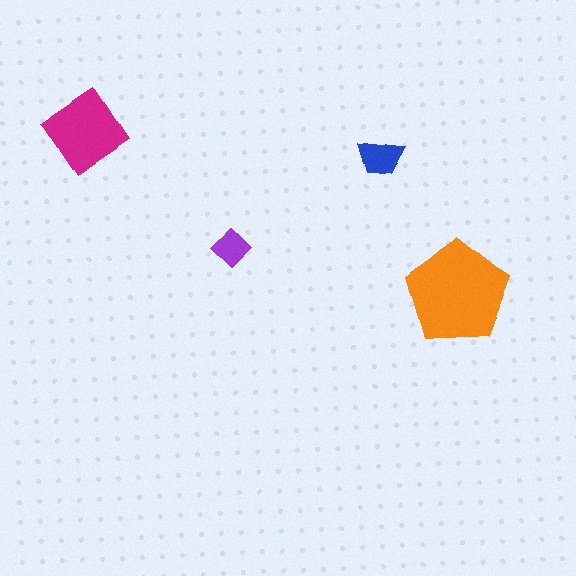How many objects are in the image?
There are 4 objects in the image.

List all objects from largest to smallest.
The orange pentagon, the magenta diamond, the blue trapezoid, the purple diamond.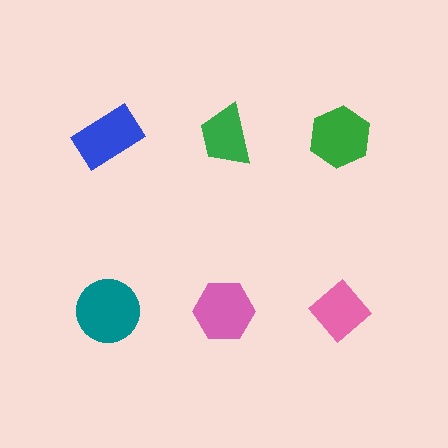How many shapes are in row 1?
3 shapes.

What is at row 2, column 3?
A pink diamond.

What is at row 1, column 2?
A green trapezoid.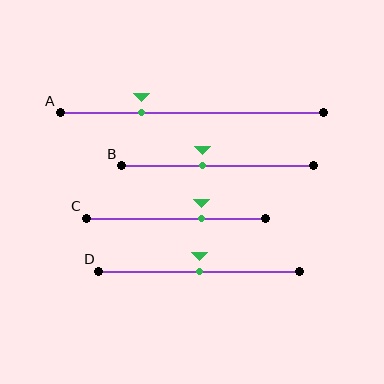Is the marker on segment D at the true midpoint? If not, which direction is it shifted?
Yes, the marker on segment D is at the true midpoint.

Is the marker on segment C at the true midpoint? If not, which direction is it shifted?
No, the marker on segment C is shifted to the right by about 14% of the segment length.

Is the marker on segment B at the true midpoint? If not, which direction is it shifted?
No, the marker on segment B is shifted to the left by about 8% of the segment length.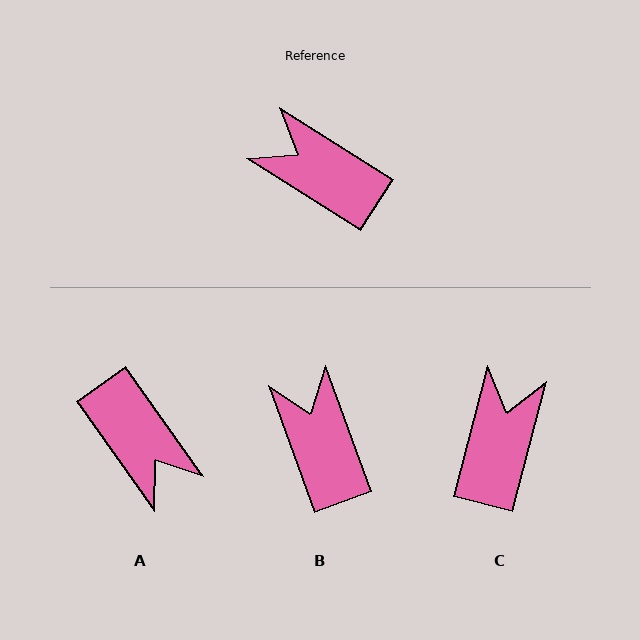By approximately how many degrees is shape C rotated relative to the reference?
Approximately 72 degrees clockwise.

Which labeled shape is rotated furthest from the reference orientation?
A, about 158 degrees away.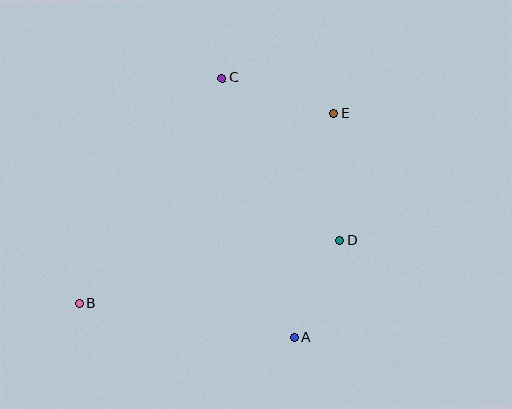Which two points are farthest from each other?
Points B and E are farthest from each other.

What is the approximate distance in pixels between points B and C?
The distance between B and C is approximately 267 pixels.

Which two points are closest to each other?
Points A and D are closest to each other.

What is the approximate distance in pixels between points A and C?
The distance between A and C is approximately 270 pixels.